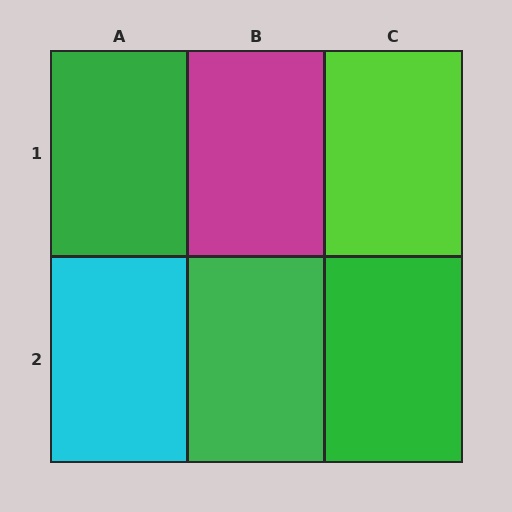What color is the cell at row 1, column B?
Magenta.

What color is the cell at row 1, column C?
Lime.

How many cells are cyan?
1 cell is cyan.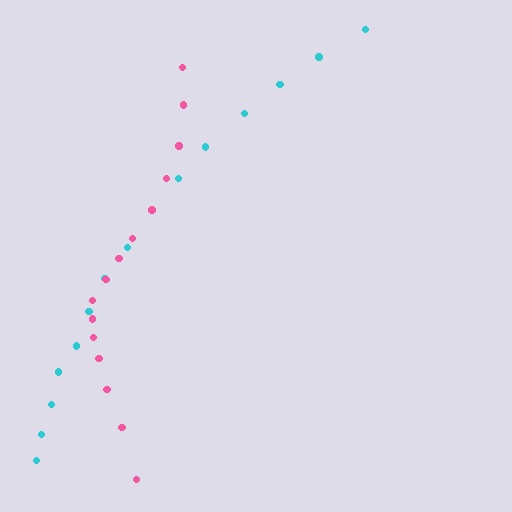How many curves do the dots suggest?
There are 2 distinct paths.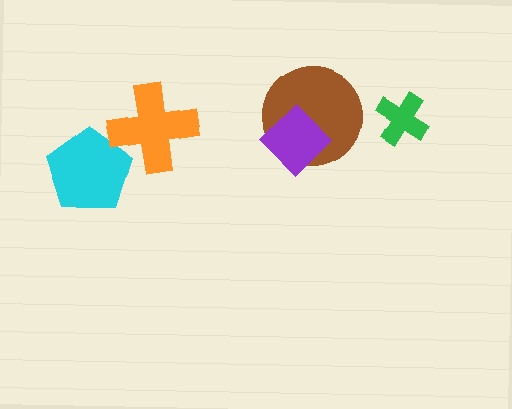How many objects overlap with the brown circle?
1 object overlaps with the brown circle.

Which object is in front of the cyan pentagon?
The orange cross is in front of the cyan pentagon.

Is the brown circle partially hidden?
Yes, it is partially covered by another shape.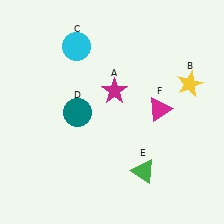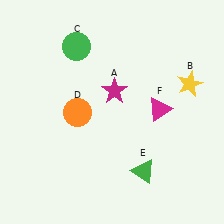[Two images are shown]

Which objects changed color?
C changed from cyan to green. D changed from teal to orange.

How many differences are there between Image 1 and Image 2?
There are 2 differences between the two images.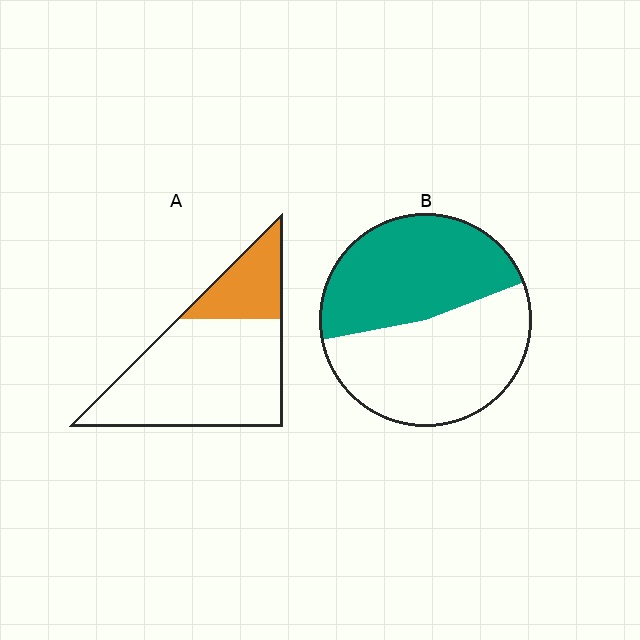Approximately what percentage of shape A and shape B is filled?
A is approximately 25% and B is approximately 45%.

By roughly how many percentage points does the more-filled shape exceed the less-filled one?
By roughly 25 percentage points (B over A).